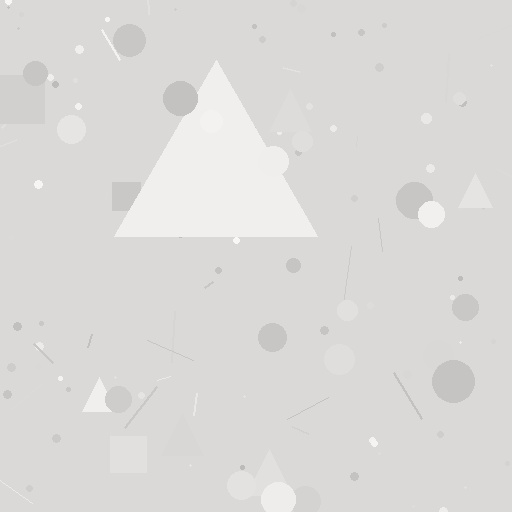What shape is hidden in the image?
A triangle is hidden in the image.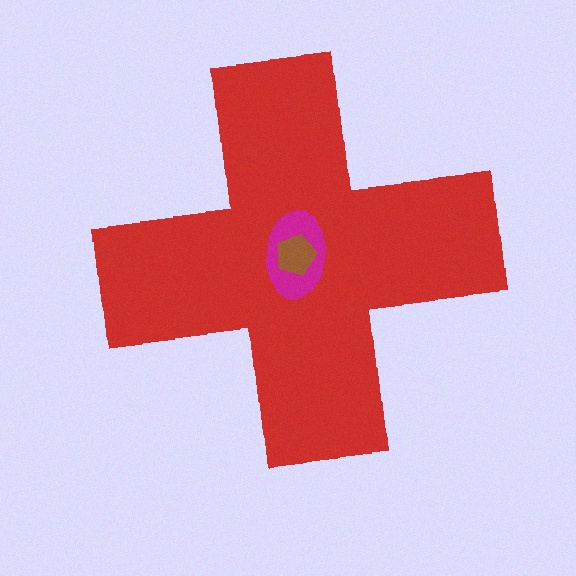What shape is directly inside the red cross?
The magenta ellipse.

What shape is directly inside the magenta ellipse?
The brown pentagon.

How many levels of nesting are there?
3.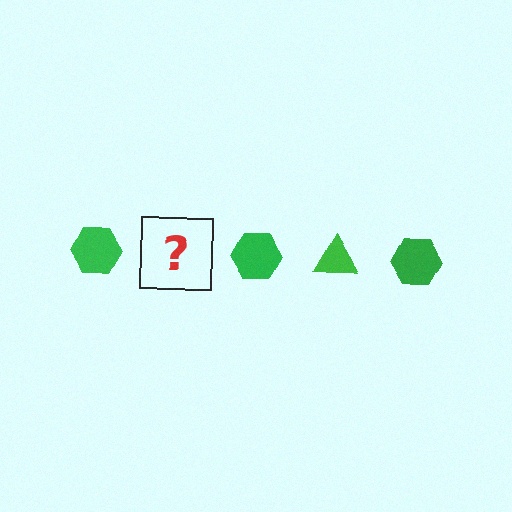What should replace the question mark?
The question mark should be replaced with a green triangle.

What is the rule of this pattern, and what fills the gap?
The rule is that the pattern cycles through hexagon, triangle shapes in green. The gap should be filled with a green triangle.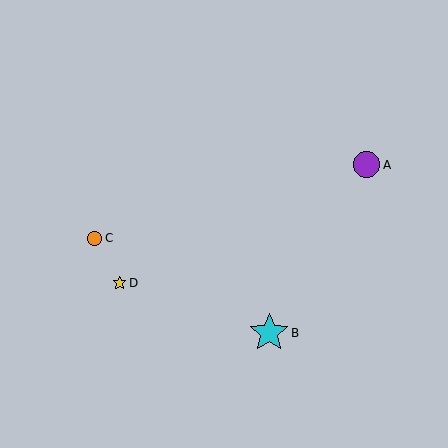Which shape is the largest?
The cyan star (labeled B) is the largest.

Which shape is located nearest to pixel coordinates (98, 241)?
The orange circle (labeled C) at (95, 238) is nearest to that location.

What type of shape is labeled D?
Shape D is a yellow star.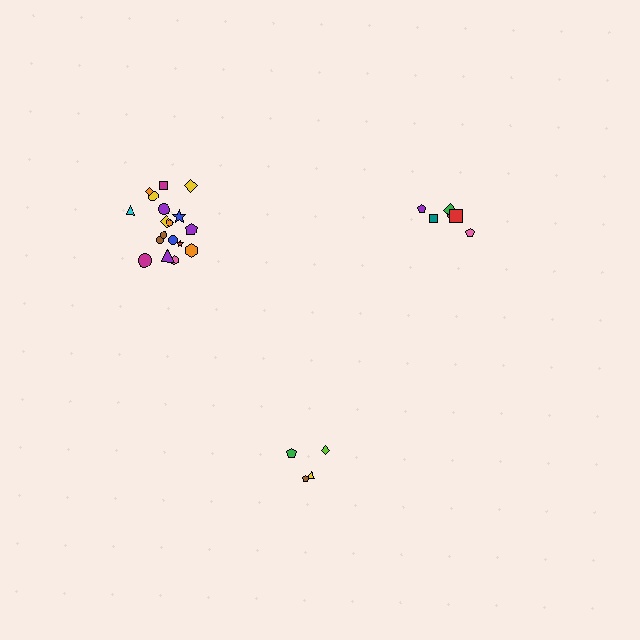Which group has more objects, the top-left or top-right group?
The top-left group.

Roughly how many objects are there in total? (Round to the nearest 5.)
Roughly 30 objects in total.